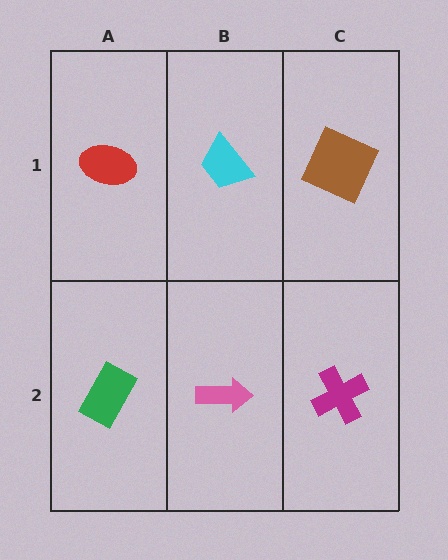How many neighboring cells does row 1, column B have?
3.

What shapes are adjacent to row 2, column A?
A red ellipse (row 1, column A), a pink arrow (row 2, column B).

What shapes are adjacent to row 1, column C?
A magenta cross (row 2, column C), a cyan trapezoid (row 1, column B).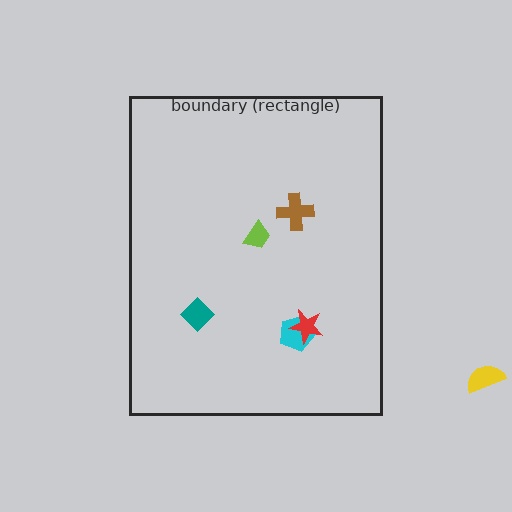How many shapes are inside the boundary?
5 inside, 1 outside.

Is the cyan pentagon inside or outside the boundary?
Inside.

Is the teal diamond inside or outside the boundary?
Inside.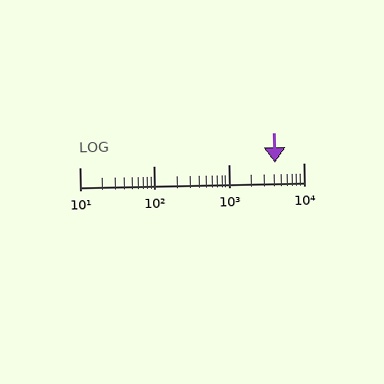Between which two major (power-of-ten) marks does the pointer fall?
The pointer is between 1000 and 10000.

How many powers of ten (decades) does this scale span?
The scale spans 3 decades, from 10 to 10000.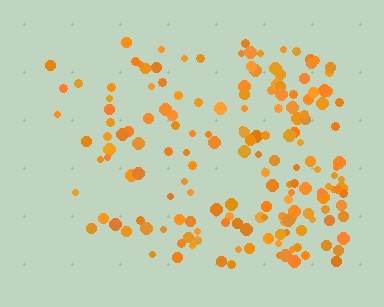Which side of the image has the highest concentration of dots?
The right.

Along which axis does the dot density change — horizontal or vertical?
Horizontal.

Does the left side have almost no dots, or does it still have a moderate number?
Still a moderate number, just noticeably fewer than the right.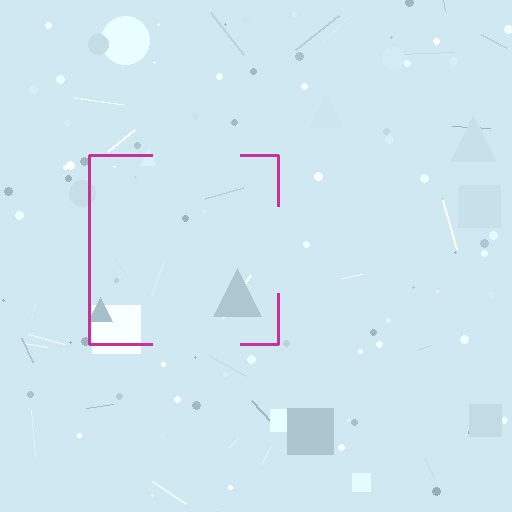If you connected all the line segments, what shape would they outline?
They would outline a square.